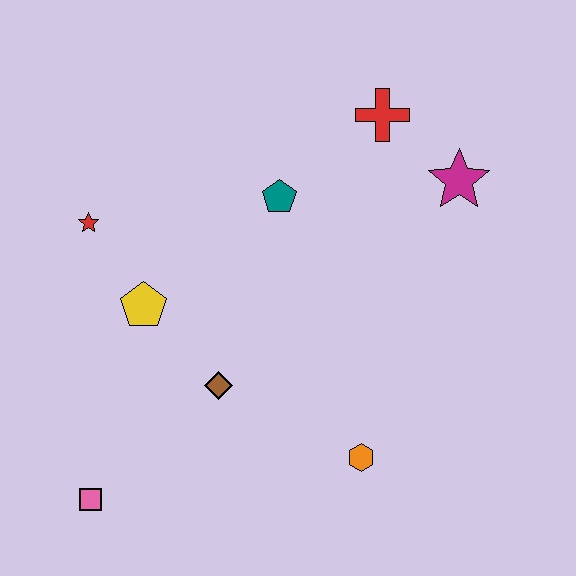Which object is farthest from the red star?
The magenta star is farthest from the red star.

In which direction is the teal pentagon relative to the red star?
The teal pentagon is to the right of the red star.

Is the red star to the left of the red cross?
Yes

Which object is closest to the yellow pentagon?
The red star is closest to the yellow pentagon.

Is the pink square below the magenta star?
Yes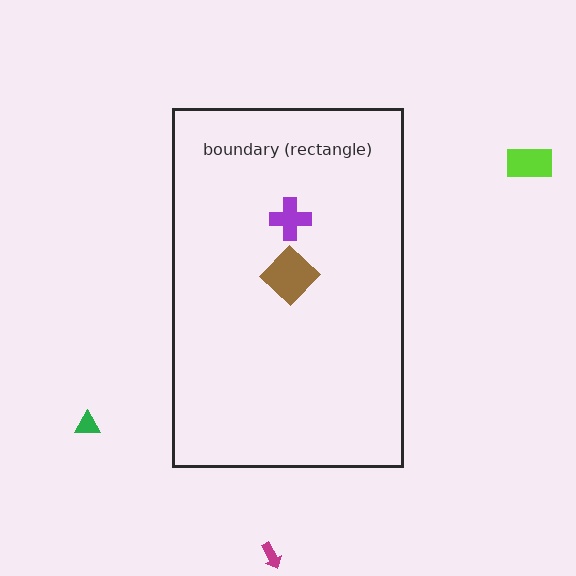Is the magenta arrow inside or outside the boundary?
Outside.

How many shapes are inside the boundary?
2 inside, 3 outside.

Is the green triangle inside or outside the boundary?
Outside.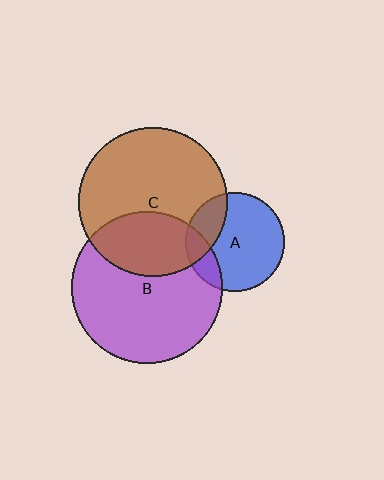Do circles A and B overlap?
Yes.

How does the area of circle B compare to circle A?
Approximately 2.3 times.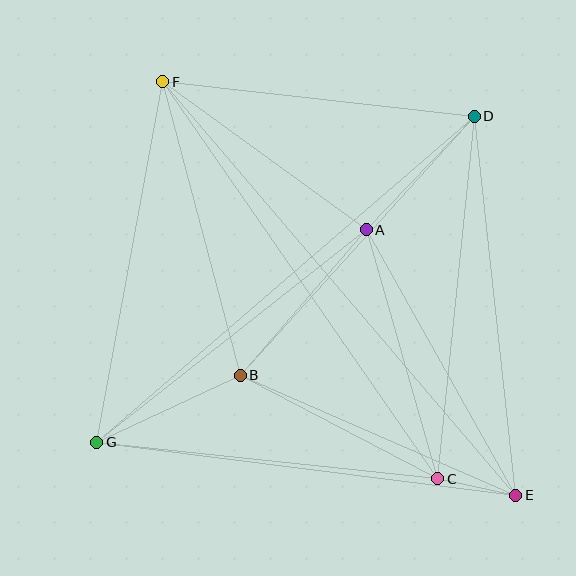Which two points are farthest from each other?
Points E and F are farthest from each other.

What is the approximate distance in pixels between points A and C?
The distance between A and C is approximately 259 pixels.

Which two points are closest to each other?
Points C and E are closest to each other.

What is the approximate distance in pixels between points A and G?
The distance between A and G is approximately 343 pixels.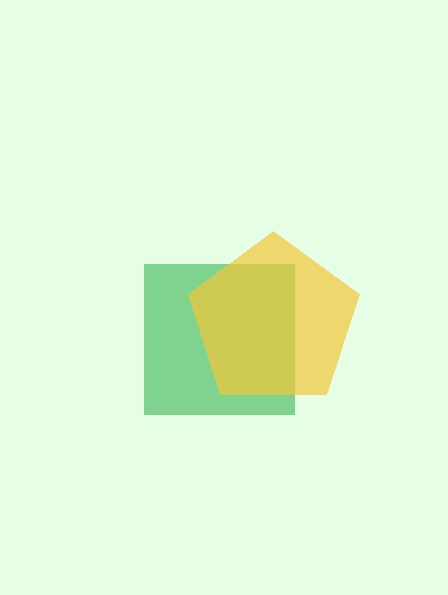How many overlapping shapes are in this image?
There are 2 overlapping shapes in the image.